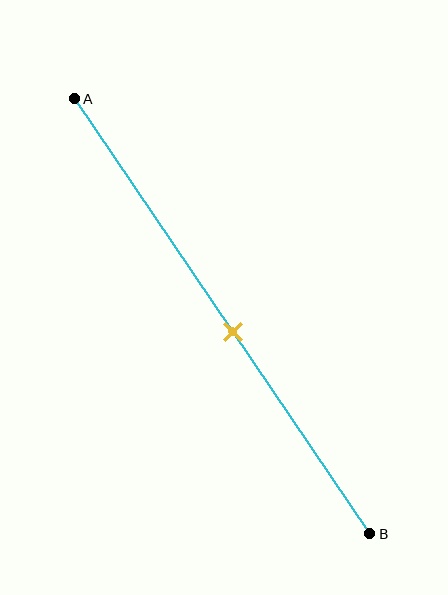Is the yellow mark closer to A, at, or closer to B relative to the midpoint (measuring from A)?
The yellow mark is closer to point B than the midpoint of segment AB.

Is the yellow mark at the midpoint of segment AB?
No, the mark is at about 55% from A, not at the 50% midpoint.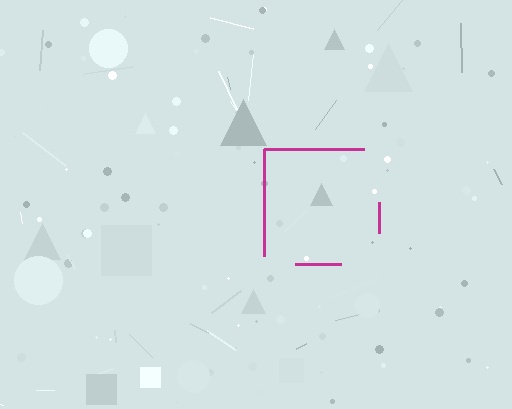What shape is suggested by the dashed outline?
The dashed outline suggests a square.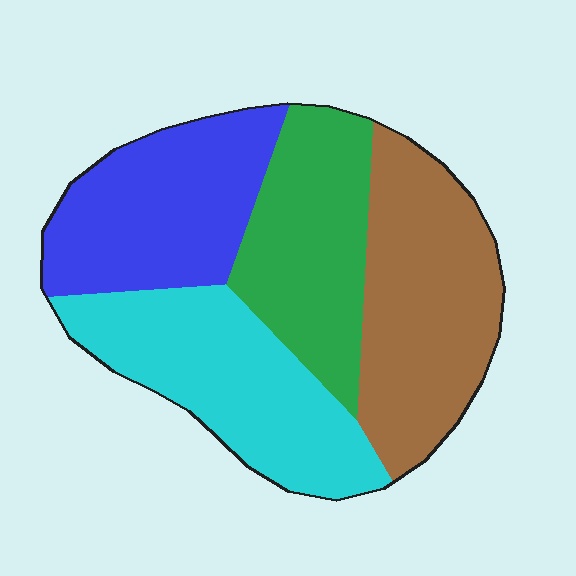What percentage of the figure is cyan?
Cyan covers about 25% of the figure.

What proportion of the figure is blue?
Blue takes up less than a quarter of the figure.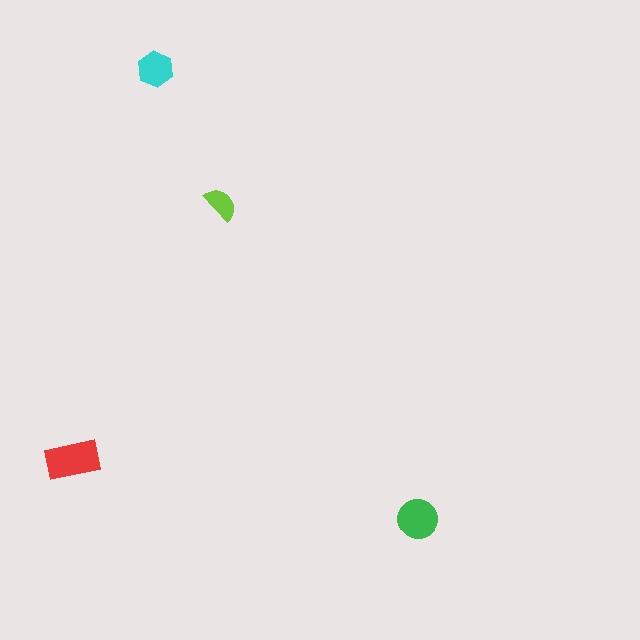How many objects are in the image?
There are 4 objects in the image.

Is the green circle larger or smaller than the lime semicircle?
Larger.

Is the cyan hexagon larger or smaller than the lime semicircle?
Larger.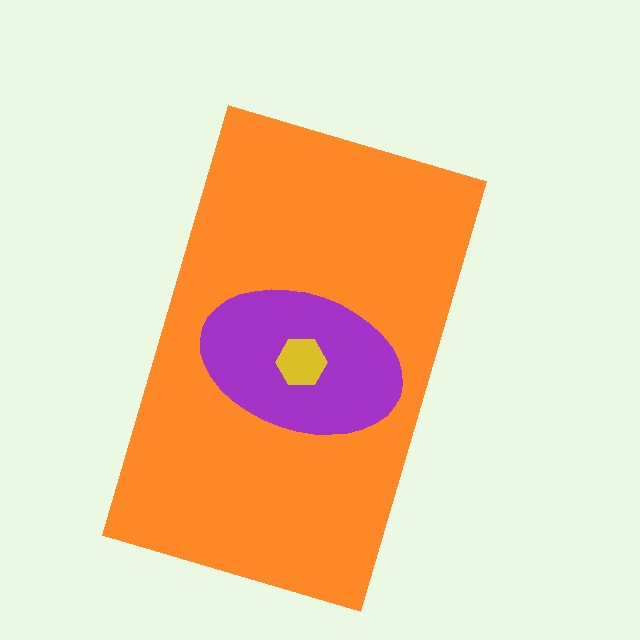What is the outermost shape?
The orange rectangle.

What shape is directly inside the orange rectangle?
The purple ellipse.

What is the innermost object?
The yellow hexagon.